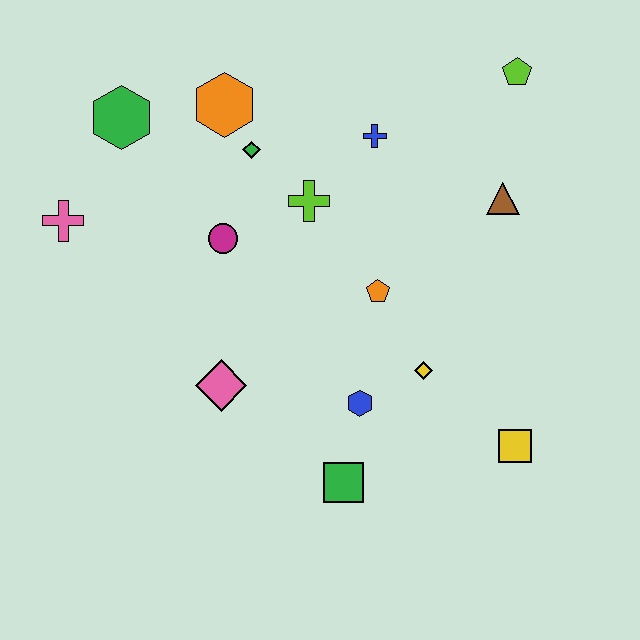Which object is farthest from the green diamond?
The yellow square is farthest from the green diamond.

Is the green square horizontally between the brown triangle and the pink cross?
Yes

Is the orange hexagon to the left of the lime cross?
Yes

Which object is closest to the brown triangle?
The lime pentagon is closest to the brown triangle.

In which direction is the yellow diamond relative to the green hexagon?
The yellow diamond is to the right of the green hexagon.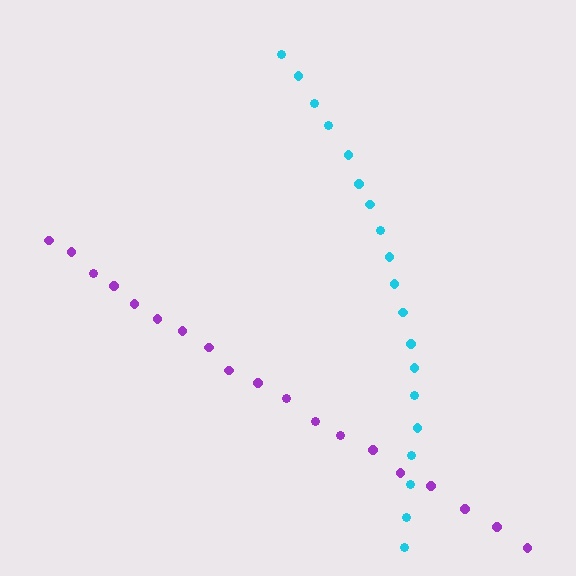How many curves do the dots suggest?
There are 2 distinct paths.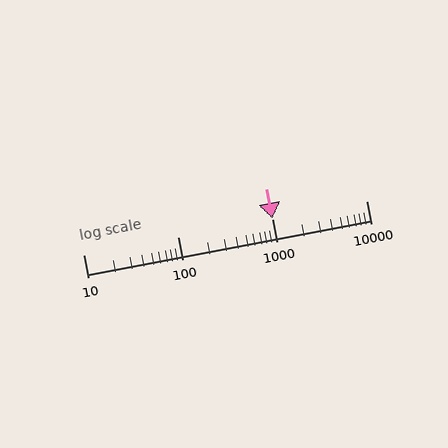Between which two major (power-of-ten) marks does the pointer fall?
The pointer is between 1000 and 10000.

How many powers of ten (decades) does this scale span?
The scale spans 3 decades, from 10 to 10000.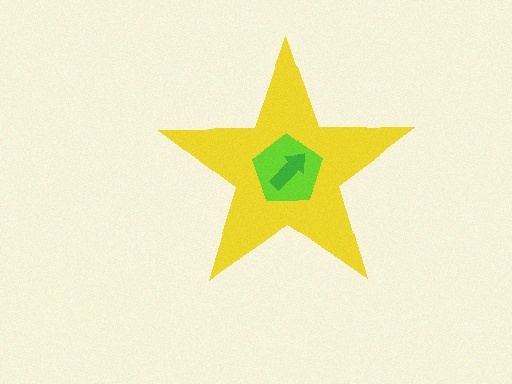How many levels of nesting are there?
3.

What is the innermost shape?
The green arrow.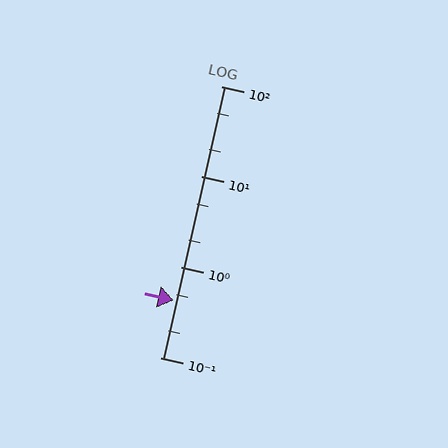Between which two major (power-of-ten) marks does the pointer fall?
The pointer is between 0.1 and 1.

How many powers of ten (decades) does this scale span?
The scale spans 3 decades, from 0.1 to 100.